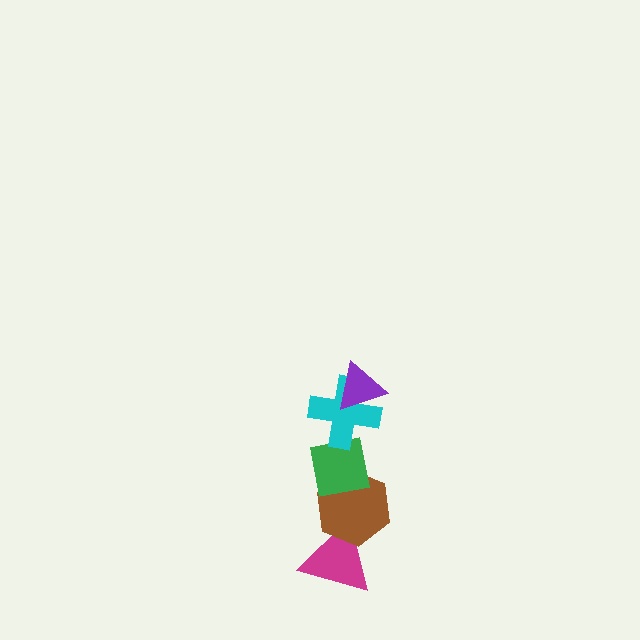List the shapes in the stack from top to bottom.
From top to bottom: the purple triangle, the cyan cross, the green square, the brown hexagon, the magenta triangle.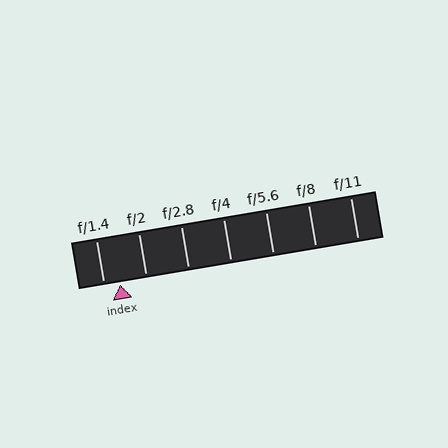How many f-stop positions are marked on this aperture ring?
There are 7 f-stop positions marked.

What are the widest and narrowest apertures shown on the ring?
The widest aperture shown is f/1.4 and the narrowest is f/11.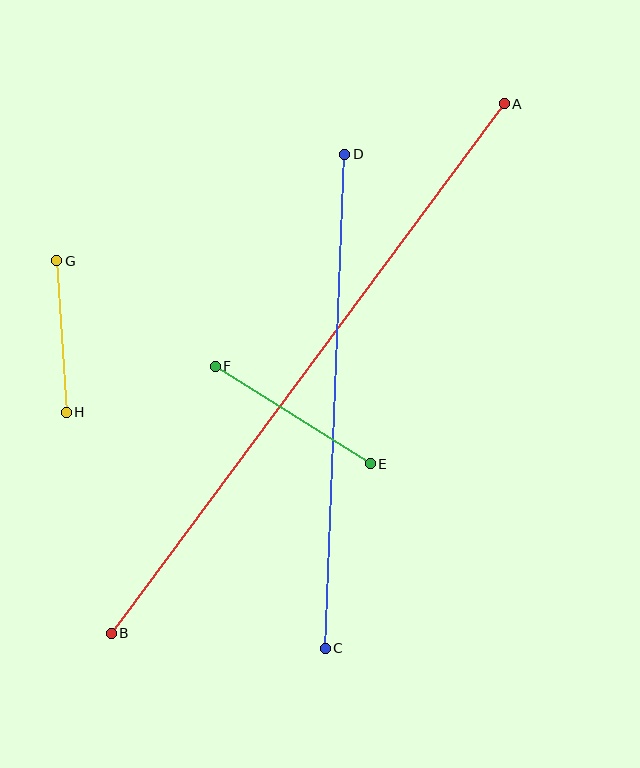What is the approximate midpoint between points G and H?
The midpoint is at approximately (61, 337) pixels.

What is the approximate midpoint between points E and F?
The midpoint is at approximately (293, 415) pixels.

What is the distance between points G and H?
The distance is approximately 152 pixels.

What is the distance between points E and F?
The distance is approximately 183 pixels.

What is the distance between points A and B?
The distance is approximately 660 pixels.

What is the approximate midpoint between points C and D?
The midpoint is at approximately (335, 401) pixels.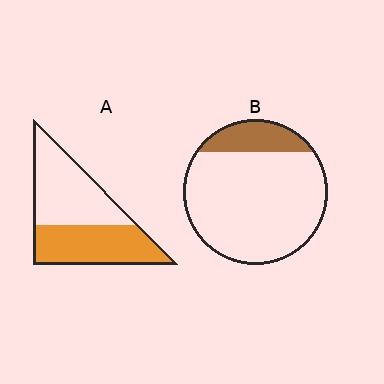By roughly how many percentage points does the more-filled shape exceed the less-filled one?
By roughly 30 percentage points (A over B).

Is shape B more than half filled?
No.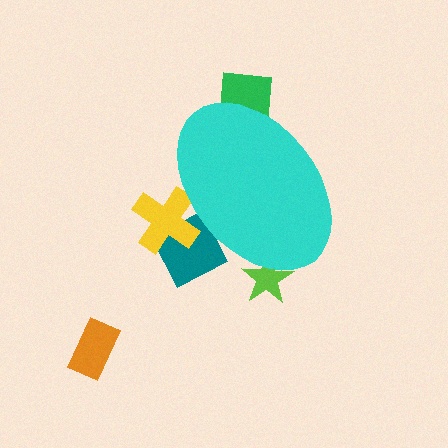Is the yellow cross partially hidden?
Yes, the yellow cross is partially hidden behind the cyan ellipse.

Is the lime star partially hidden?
Yes, the lime star is partially hidden behind the cyan ellipse.